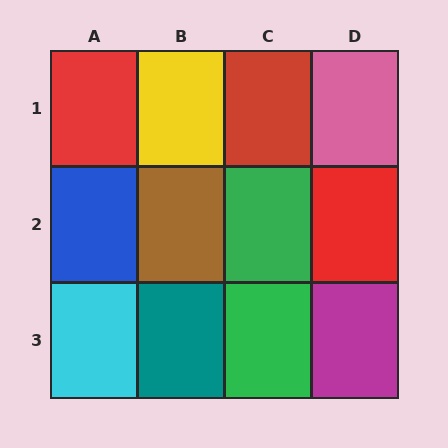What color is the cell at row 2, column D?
Red.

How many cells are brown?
1 cell is brown.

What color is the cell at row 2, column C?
Green.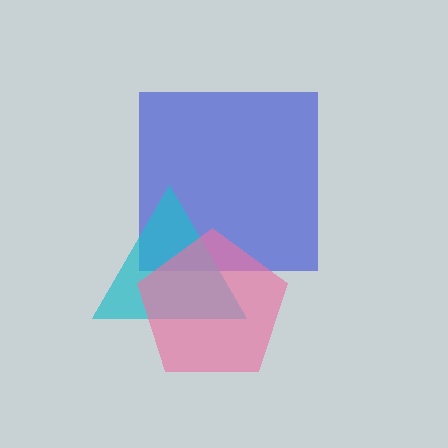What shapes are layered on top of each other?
The layered shapes are: a blue square, a cyan triangle, a pink pentagon.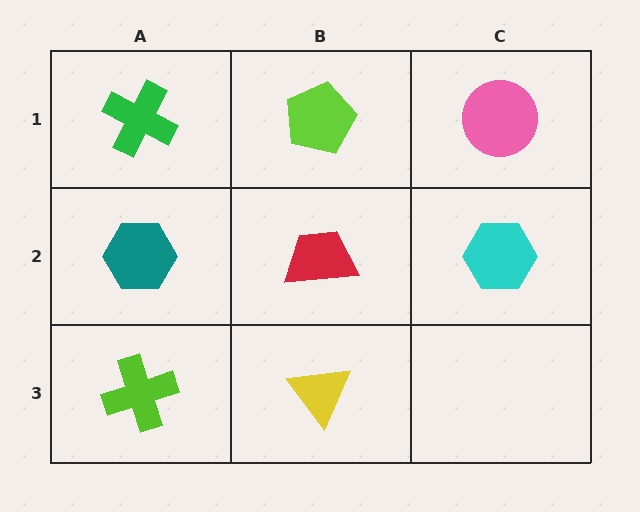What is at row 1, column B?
A lime pentagon.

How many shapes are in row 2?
3 shapes.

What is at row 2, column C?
A cyan hexagon.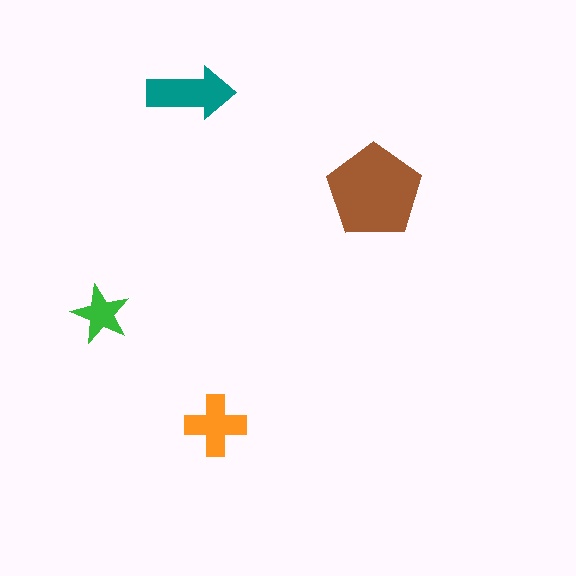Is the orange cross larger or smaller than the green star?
Larger.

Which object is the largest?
The brown pentagon.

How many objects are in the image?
There are 4 objects in the image.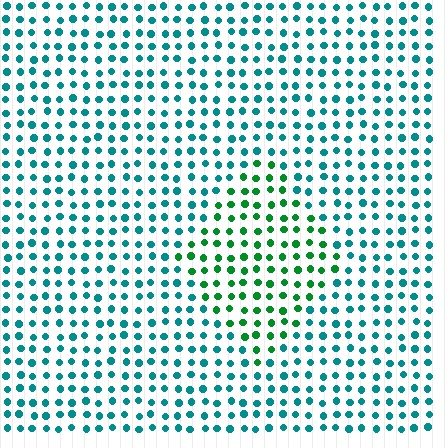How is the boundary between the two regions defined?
The boundary is defined purely by a slight shift in hue (about 44 degrees). Spacing, size, and orientation are identical on both sides.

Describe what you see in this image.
The image is filled with small teal elements in a uniform arrangement. A diamond-shaped region is visible where the elements are tinted to a slightly different hue, forming a subtle color boundary.